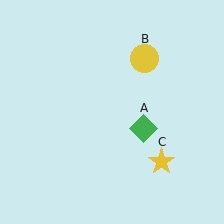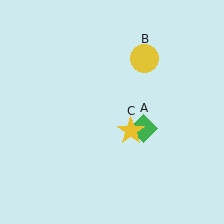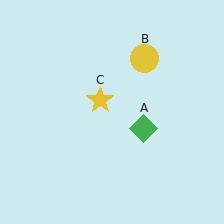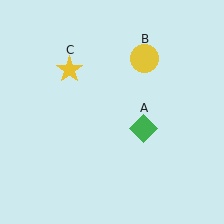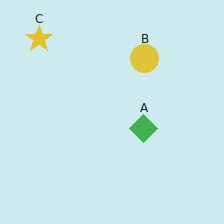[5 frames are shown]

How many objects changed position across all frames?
1 object changed position: yellow star (object C).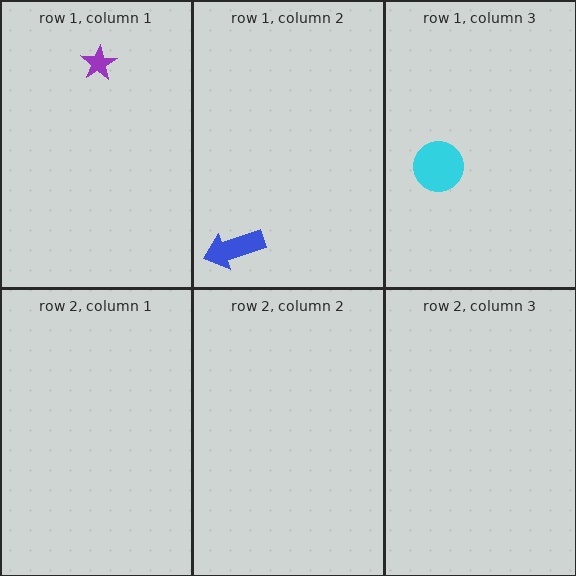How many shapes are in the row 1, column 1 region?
1.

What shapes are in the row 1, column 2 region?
The blue arrow.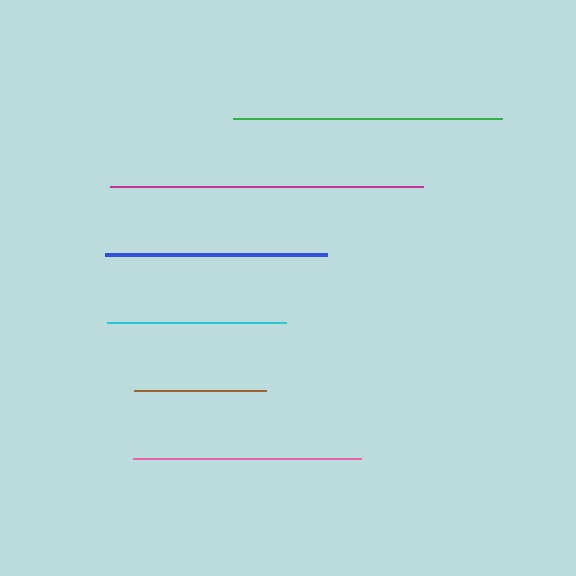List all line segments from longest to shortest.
From longest to shortest: magenta, green, pink, blue, cyan, brown.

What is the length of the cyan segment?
The cyan segment is approximately 180 pixels long.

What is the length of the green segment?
The green segment is approximately 268 pixels long.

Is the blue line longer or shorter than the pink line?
The pink line is longer than the blue line.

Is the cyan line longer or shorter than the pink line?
The pink line is longer than the cyan line.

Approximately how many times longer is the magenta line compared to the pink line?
The magenta line is approximately 1.4 times the length of the pink line.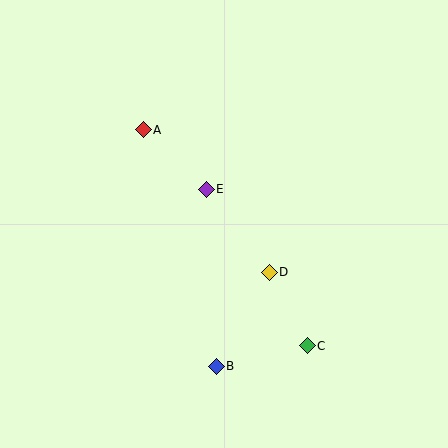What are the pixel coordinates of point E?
Point E is at (206, 189).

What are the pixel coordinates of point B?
Point B is at (216, 366).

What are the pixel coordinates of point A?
Point A is at (143, 130).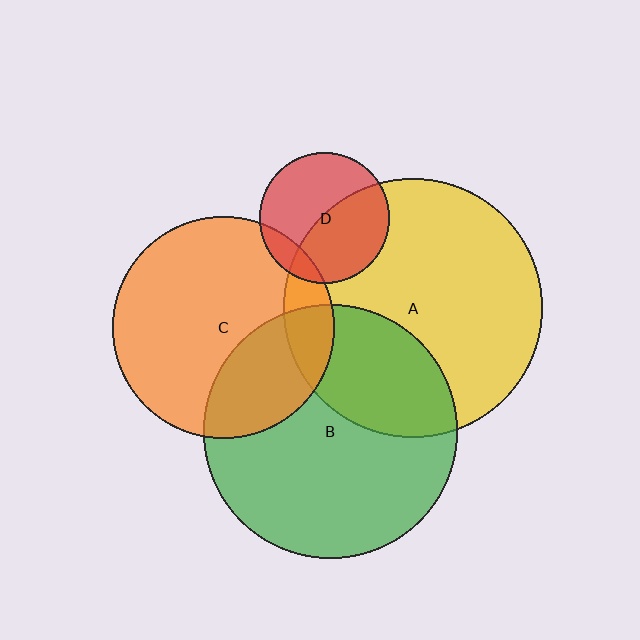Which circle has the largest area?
Circle A (yellow).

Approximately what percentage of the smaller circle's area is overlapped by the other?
Approximately 30%.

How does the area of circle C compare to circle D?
Approximately 2.9 times.